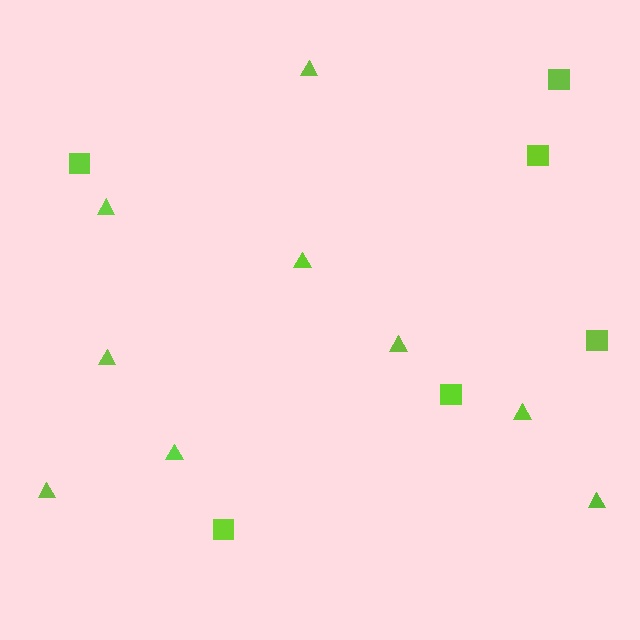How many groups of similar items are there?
There are 2 groups: one group of squares (6) and one group of triangles (9).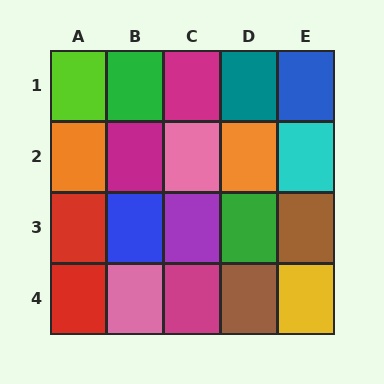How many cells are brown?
2 cells are brown.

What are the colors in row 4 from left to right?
Red, pink, magenta, brown, yellow.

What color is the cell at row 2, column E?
Cyan.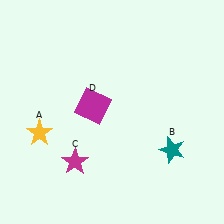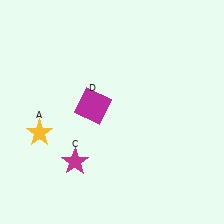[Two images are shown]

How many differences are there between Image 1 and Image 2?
There is 1 difference between the two images.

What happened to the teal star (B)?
The teal star (B) was removed in Image 2. It was in the bottom-right area of Image 1.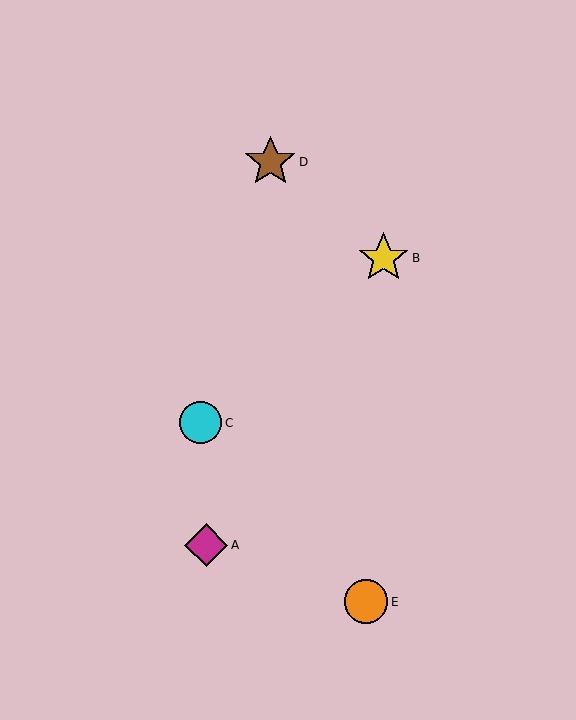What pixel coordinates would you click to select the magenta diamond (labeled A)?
Click at (206, 545) to select the magenta diamond A.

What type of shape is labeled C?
Shape C is a cyan circle.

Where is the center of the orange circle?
The center of the orange circle is at (366, 602).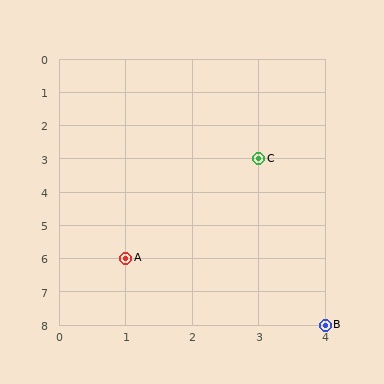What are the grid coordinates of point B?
Point B is at grid coordinates (4, 8).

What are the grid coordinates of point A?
Point A is at grid coordinates (1, 6).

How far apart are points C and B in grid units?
Points C and B are 1 column and 5 rows apart (about 5.1 grid units diagonally).